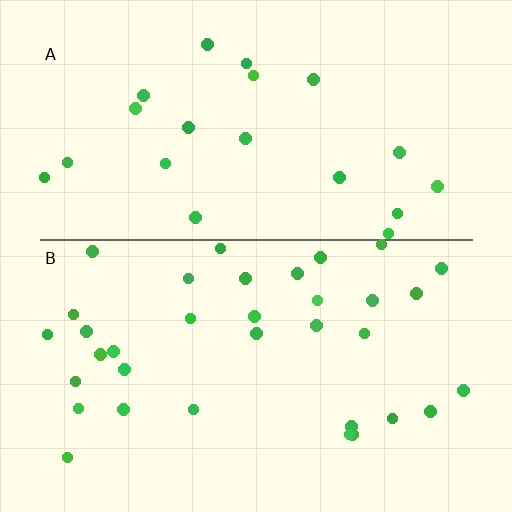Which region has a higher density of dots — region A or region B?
B (the bottom).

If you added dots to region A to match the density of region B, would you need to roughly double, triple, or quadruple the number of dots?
Approximately double.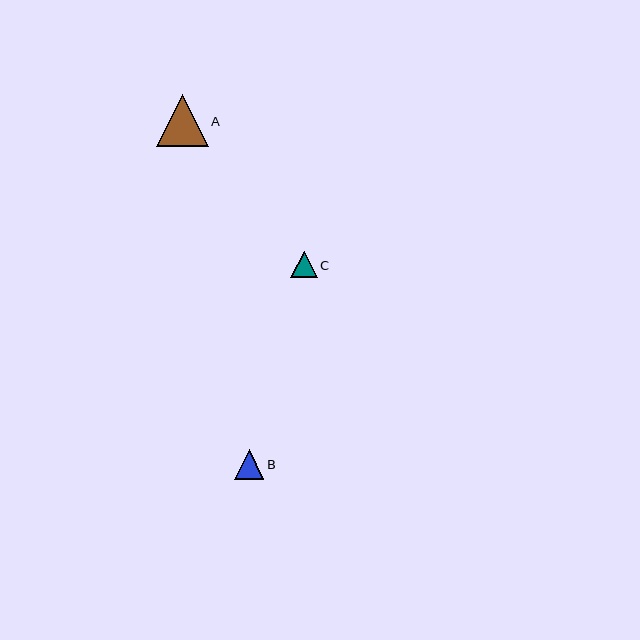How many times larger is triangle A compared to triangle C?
Triangle A is approximately 2.0 times the size of triangle C.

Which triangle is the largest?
Triangle A is the largest with a size of approximately 52 pixels.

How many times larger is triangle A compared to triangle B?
Triangle A is approximately 1.7 times the size of triangle B.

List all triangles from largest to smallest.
From largest to smallest: A, B, C.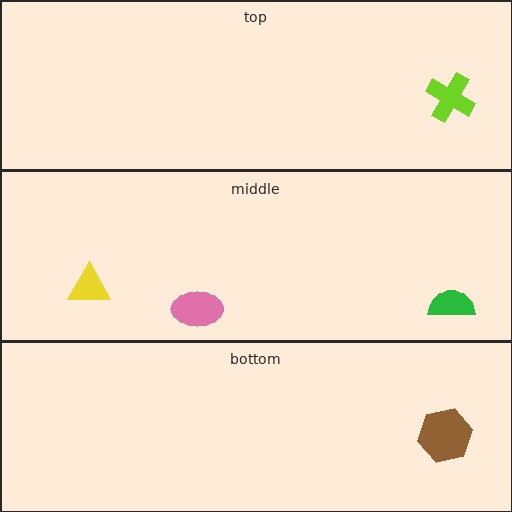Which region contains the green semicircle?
The middle region.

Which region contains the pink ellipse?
The middle region.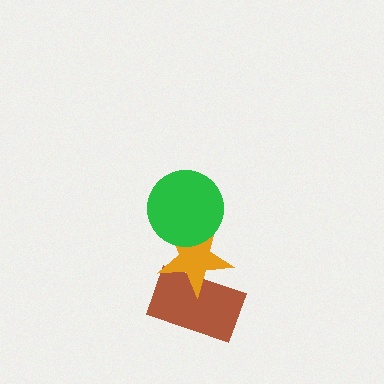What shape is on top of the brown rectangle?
The orange star is on top of the brown rectangle.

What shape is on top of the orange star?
The green circle is on top of the orange star.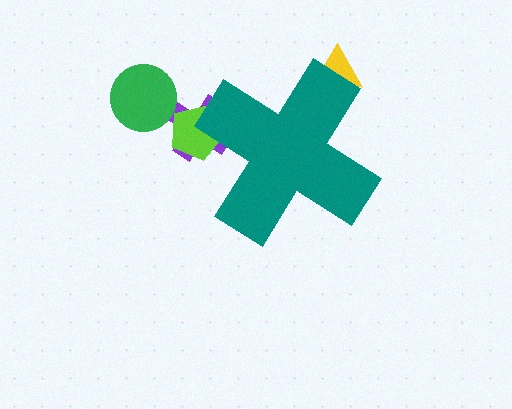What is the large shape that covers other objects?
A teal cross.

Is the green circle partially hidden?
No, the green circle is fully visible.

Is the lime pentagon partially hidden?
Yes, the lime pentagon is partially hidden behind the teal cross.